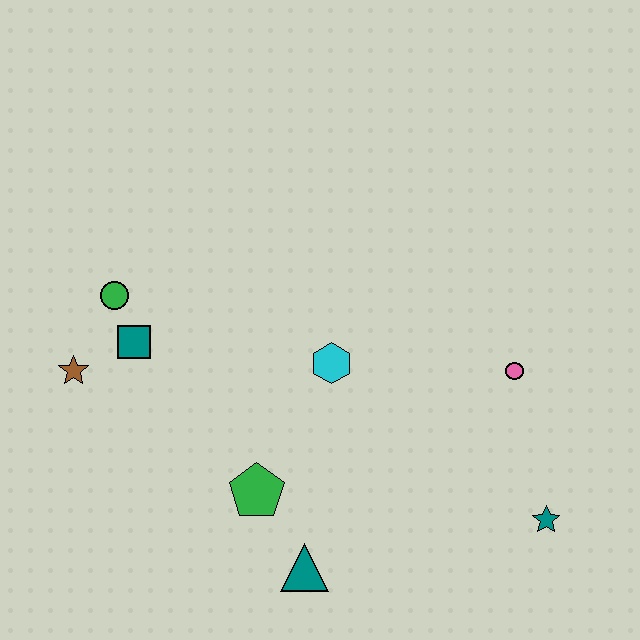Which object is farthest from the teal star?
The brown star is farthest from the teal star.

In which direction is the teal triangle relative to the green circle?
The teal triangle is below the green circle.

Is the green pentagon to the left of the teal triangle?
Yes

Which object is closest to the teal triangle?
The green pentagon is closest to the teal triangle.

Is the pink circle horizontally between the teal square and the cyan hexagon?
No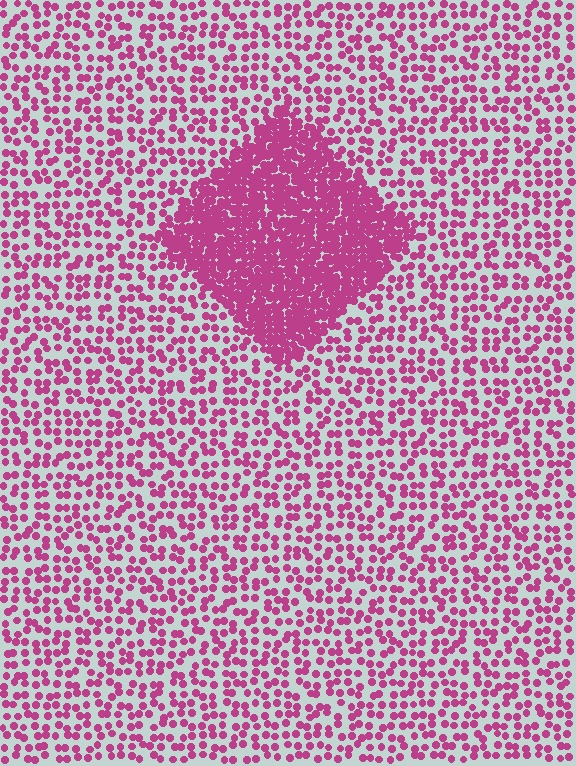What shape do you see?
I see a diamond.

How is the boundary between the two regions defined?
The boundary is defined by a change in element density (approximately 2.8x ratio). All elements are the same color, size, and shape.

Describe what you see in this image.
The image contains small magenta elements arranged at two different densities. A diamond-shaped region is visible where the elements are more densely packed than the surrounding area.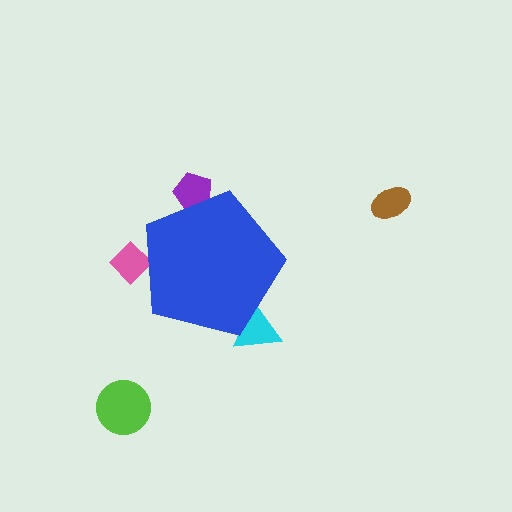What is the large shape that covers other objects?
A blue pentagon.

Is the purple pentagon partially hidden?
Yes, the purple pentagon is partially hidden behind the blue pentagon.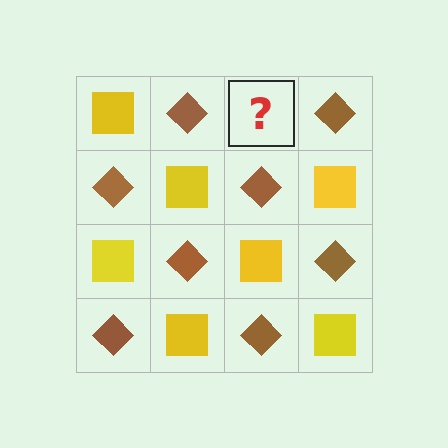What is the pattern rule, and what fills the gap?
The rule is that it alternates yellow square and brown diamond in a checkerboard pattern. The gap should be filled with a yellow square.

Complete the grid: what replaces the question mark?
The question mark should be replaced with a yellow square.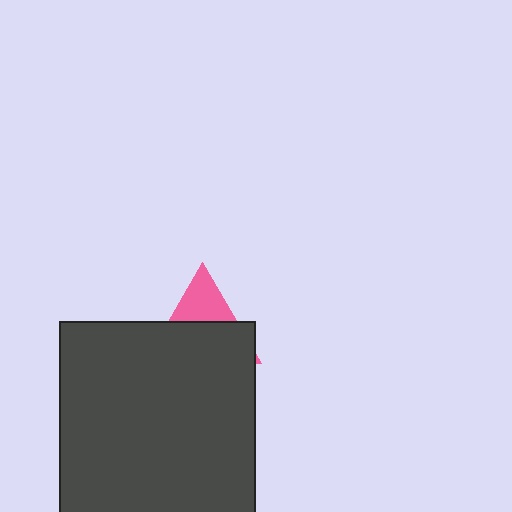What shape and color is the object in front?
The object in front is a dark gray square.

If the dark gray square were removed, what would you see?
You would see the complete pink triangle.